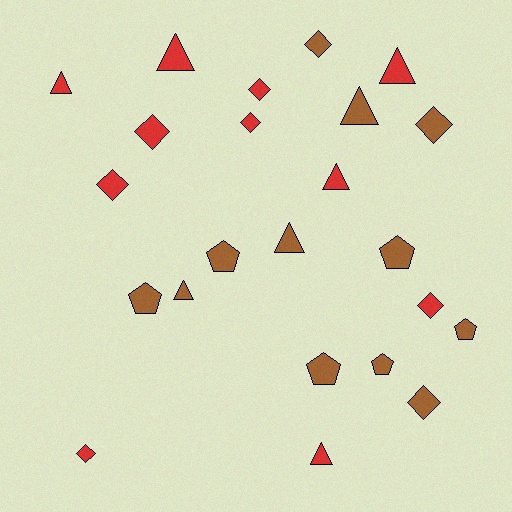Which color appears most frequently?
Brown, with 12 objects.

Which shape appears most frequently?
Diamond, with 9 objects.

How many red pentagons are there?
There are no red pentagons.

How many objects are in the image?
There are 23 objects.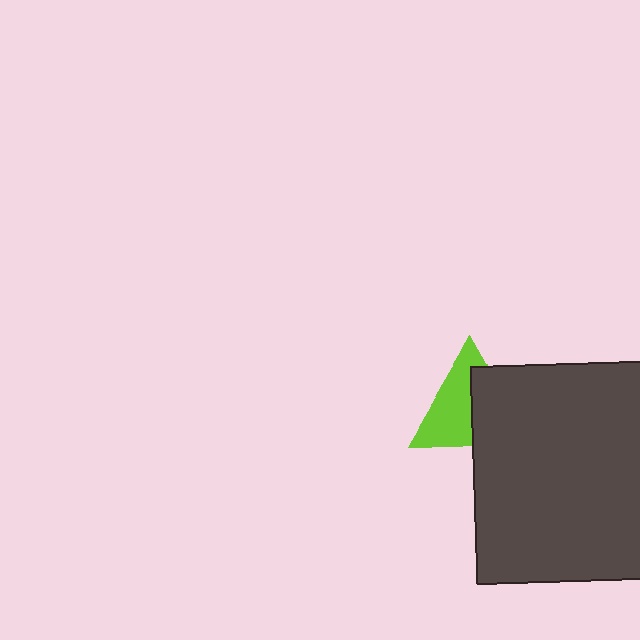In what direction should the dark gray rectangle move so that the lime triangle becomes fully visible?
The dark gray rectangle should move right. That is the shortest direction to clear the overlap and leave the lime triangle fully visible.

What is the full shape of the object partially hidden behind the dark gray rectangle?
The partially hidden object is a lime triangle.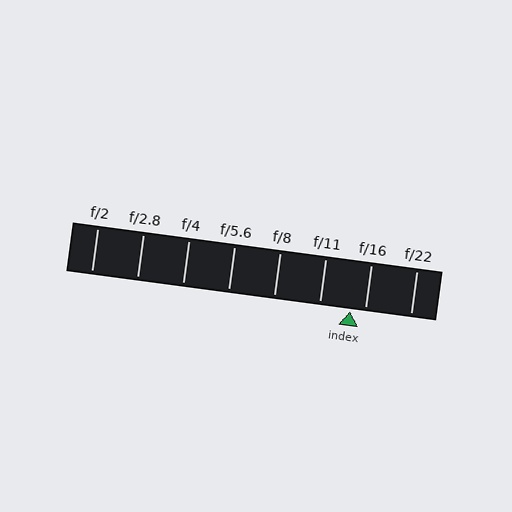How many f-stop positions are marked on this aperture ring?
There are 8 f-stop positions marked.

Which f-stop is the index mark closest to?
The index mark is closest to f/16.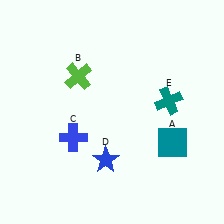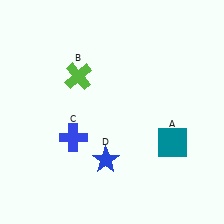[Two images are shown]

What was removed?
The teal cross (E) was removed in Image 2.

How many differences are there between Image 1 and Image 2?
There is 1 difference between the two images.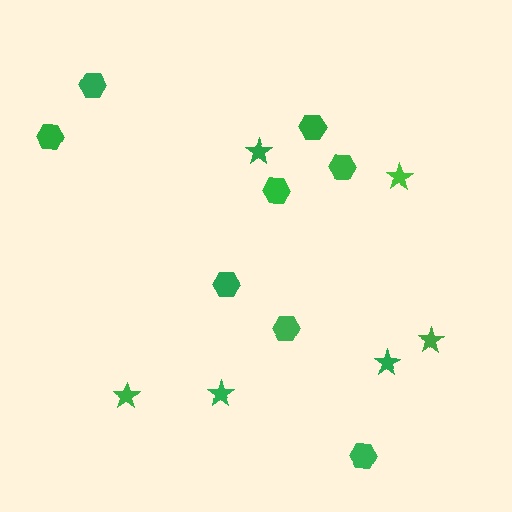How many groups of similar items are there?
There are 2 groups: one group of stars (6) and one group of hexagons (8).